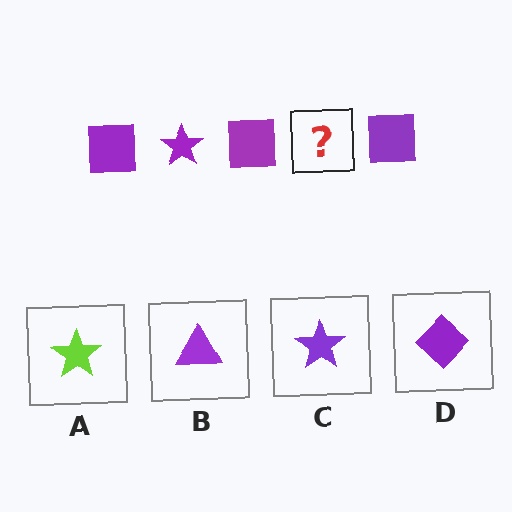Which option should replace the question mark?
Option C.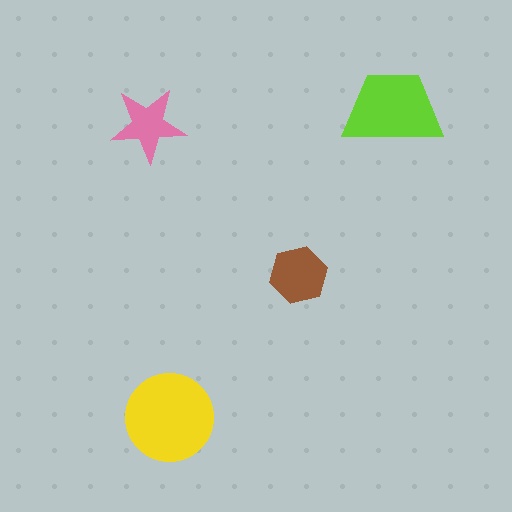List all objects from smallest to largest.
The pink star, the brown hexagon, the lime trapezoid, the yellow circle.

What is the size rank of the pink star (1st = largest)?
4th.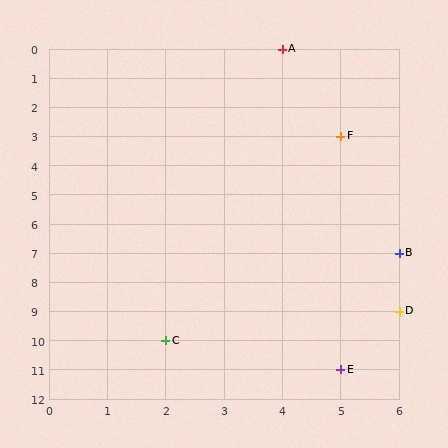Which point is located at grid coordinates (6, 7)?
Point B is at (6, 7).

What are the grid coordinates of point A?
Point A is at grid coordinates (4, 0).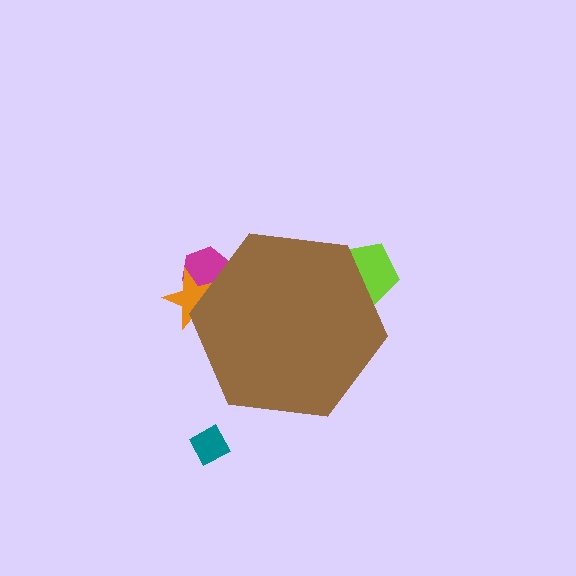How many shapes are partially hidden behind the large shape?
3 shapes are partially hidden.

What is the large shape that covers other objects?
A brown hexagon.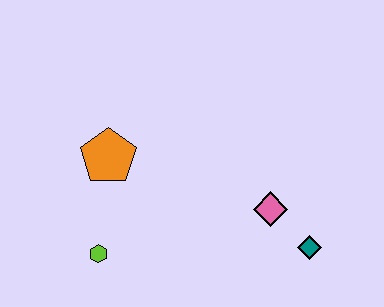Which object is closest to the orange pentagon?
The lime hexagon is closest to the orange pentagon.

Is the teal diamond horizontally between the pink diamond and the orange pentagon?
No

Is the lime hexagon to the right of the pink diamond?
No